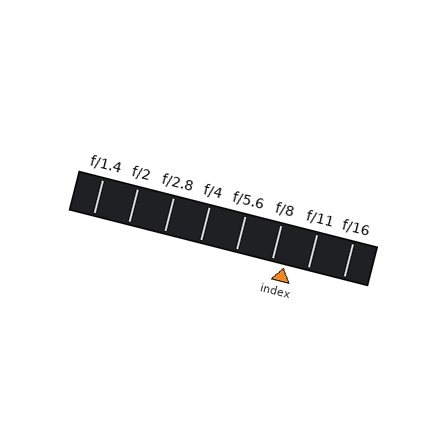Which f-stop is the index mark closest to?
The index mark is closest to f/8.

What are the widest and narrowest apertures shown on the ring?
The widest aperture shown is f/1.4 and the narrowest is f/16.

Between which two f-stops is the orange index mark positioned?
The index mark is between f/8 and f/11.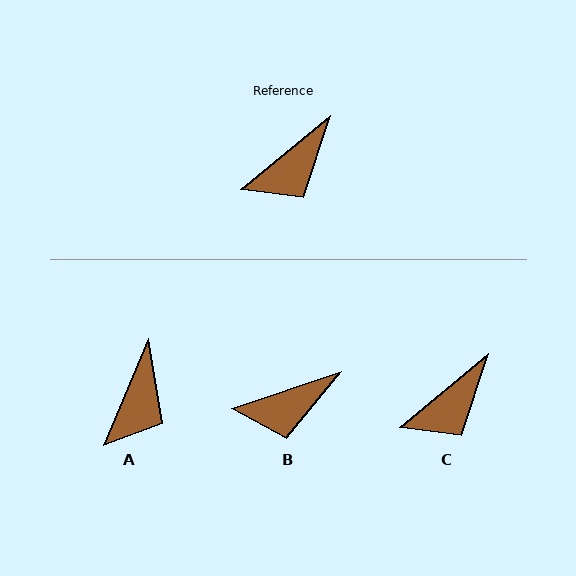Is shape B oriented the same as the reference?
No, it is off by about 21 degrees.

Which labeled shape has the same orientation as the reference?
C.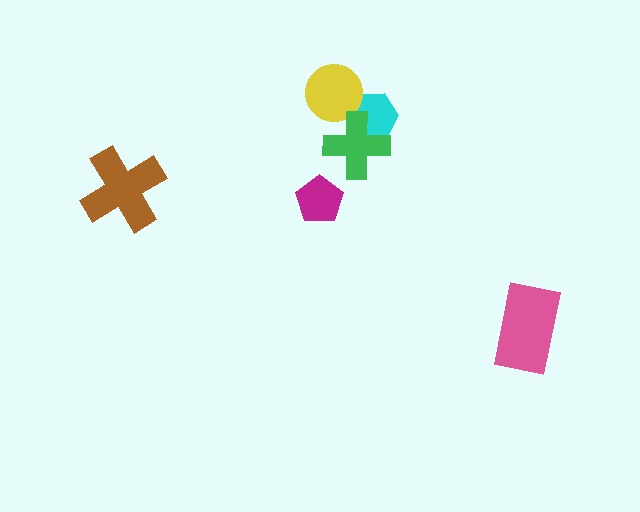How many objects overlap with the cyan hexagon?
2 objects overlap with the cyan hexagon.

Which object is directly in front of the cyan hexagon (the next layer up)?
The yellow circle is directly in front of the cyan hexagon.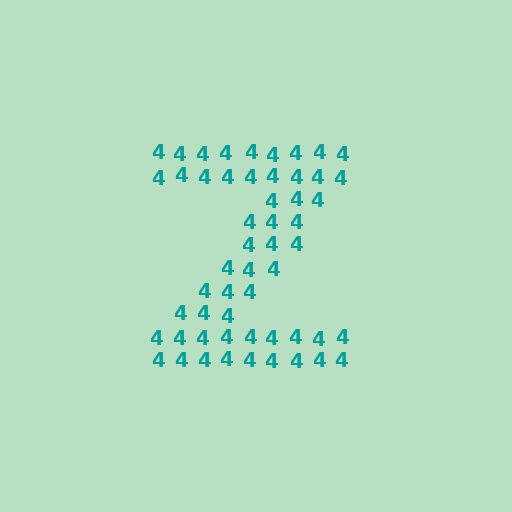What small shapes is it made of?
It is made of small digit 4's.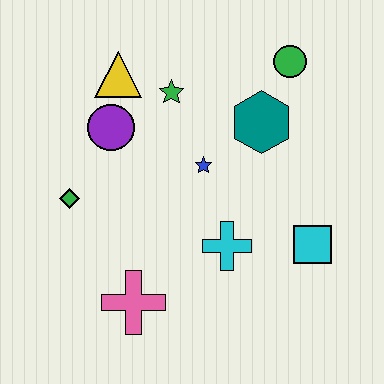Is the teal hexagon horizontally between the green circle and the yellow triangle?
Yes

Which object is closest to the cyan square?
The cyan cross is closest to the cyan square.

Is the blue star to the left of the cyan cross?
Yes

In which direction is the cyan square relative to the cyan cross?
The cyan square is to the right of the cyan cross.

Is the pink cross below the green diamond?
Yes